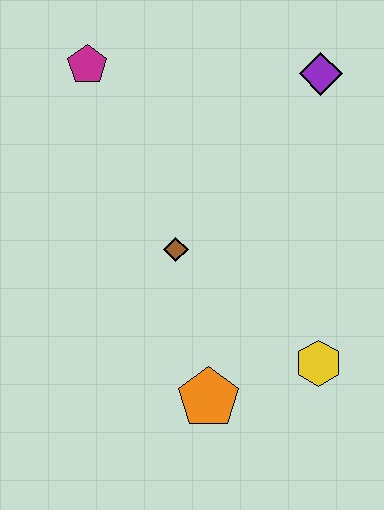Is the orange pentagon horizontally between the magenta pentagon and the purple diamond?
Yes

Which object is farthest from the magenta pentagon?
The yellow hexagon is farthest from the magenta pentagon.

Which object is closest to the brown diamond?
The orange pentagon is closest to the brown diamond.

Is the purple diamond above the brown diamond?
Yes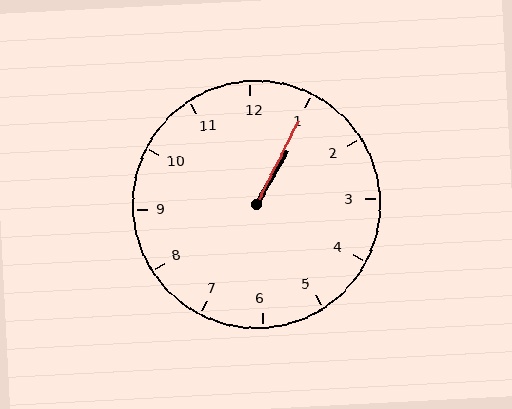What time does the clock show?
1:05.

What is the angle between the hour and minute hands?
Approximately 2 degrees.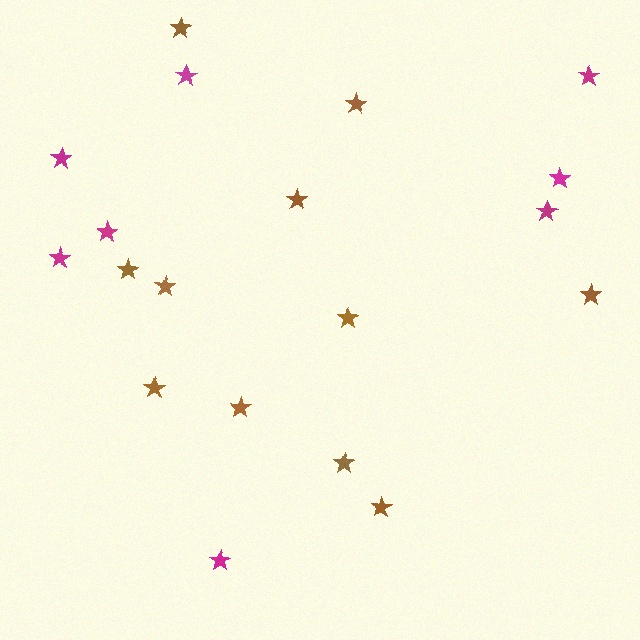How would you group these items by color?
There are 2 groups: one group of brown stars (11) and one group of magenta stars (8).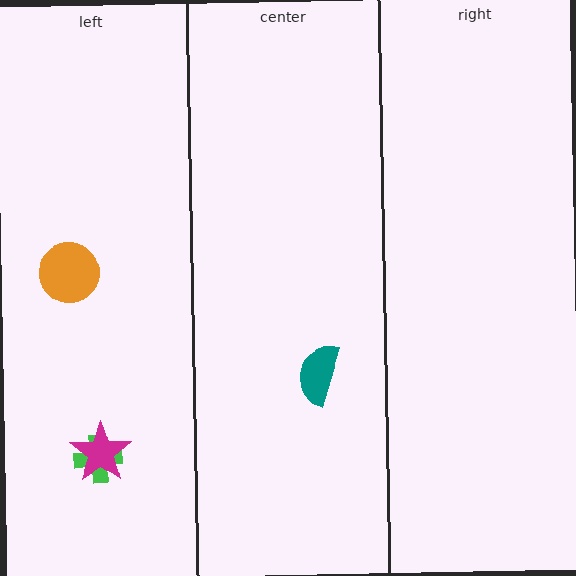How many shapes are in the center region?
1.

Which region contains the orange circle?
The left region.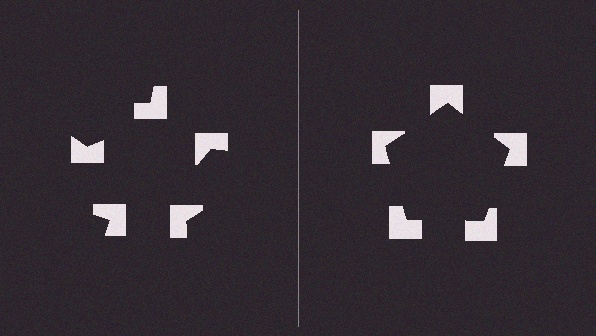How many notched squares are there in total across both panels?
10 — 5 on each side.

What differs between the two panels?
The notched squares are positioned identically on both sides; only the wedge orientations differ. On the right they align to a pentagon; on the left they are misaligned.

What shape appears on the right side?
An illusory pentagon.